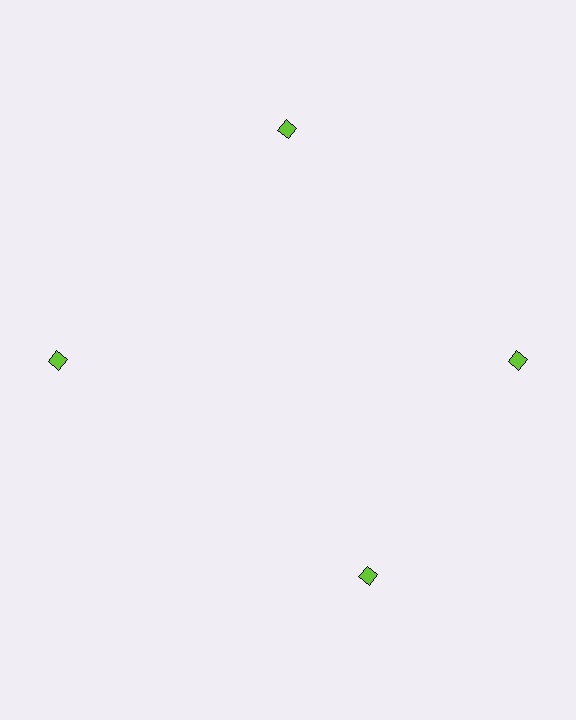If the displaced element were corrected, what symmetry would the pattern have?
It would have 4-fold rotational symmetry — the pattern would map onto itself every 90 degrees.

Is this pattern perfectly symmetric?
No. The 4 lime diamonds are arranged in a ring, but one element near the 6 o'clock position is rotated out of alignment along the ring, breaking the 4-fold rotational symmetry.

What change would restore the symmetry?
The symmetry would be restored by rotating it back into even spacing with its neighbors so that all 4 diamonds sit at equal angles and equal distance from the center.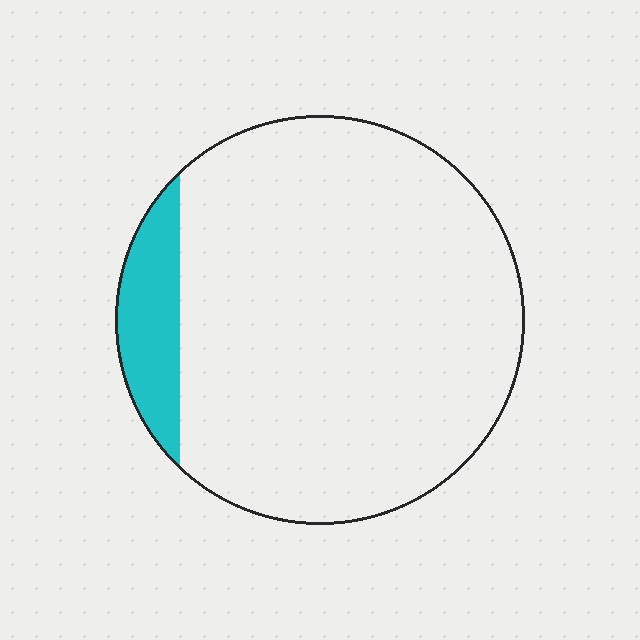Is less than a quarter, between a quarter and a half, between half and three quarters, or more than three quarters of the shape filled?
Less than a quarter.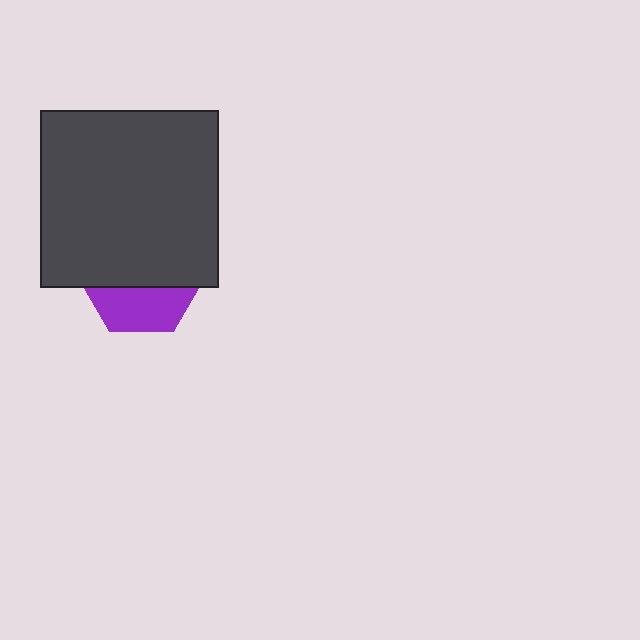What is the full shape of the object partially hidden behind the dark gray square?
The partially hidden object is a purple hexagon.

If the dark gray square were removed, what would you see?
You would see the complete purple hexagon.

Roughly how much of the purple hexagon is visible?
A small part of it is visible (roughly 37%).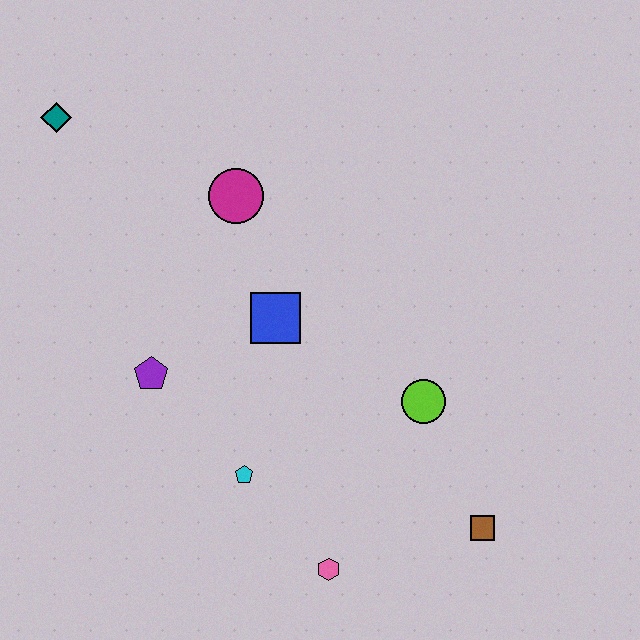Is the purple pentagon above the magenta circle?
No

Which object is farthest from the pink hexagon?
The teal diamond is farthest from the pink hexagon.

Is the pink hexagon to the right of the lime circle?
No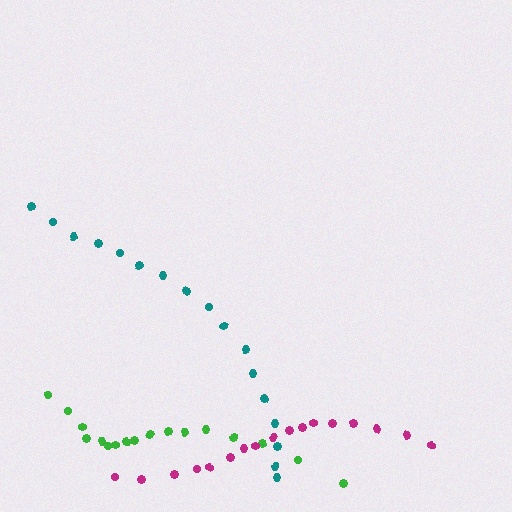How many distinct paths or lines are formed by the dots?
There are 3 distinct paths.